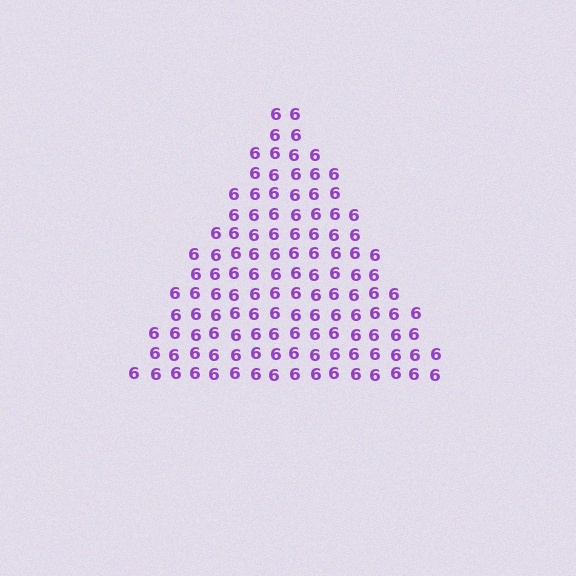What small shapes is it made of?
It is made of small digit 6's.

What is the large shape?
The large shape is a triangle.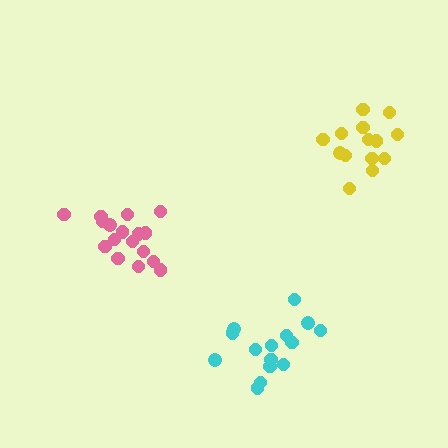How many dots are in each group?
Group 1: 15 dots, Group 2: 17 dots, Group 3: 14 dots (46 total).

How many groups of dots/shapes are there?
There are 3 groups.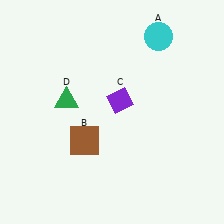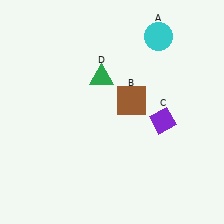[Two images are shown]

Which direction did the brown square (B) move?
The brown square (B) moved right.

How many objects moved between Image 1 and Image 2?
3 objects moved between the two images.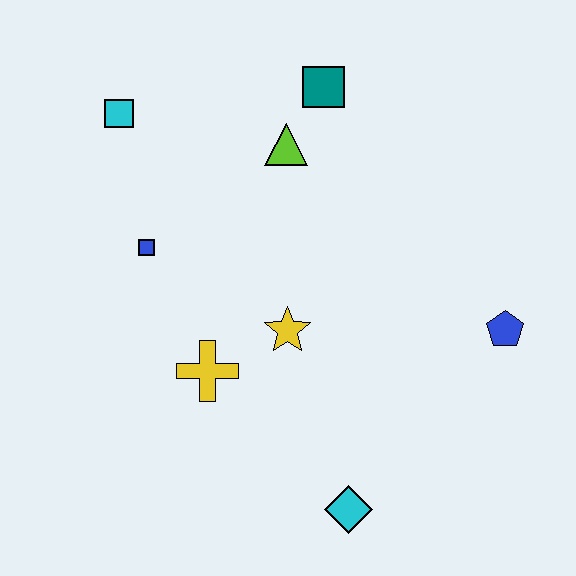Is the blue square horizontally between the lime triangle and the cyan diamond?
No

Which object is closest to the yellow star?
The yellow cross is closest to the yellow star.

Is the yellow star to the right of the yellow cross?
Yes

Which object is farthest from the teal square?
The cyan diamond is farthest from the teal square.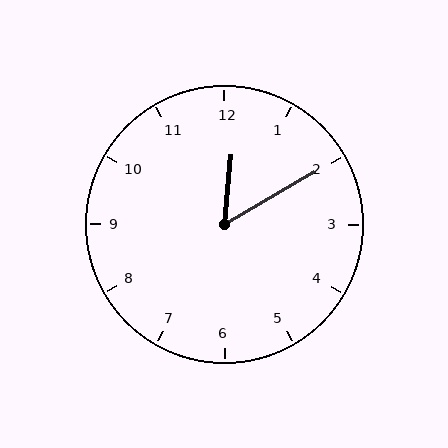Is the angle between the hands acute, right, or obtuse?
It is acute.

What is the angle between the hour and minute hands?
Approximately 55 degrees.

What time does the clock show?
12:10.